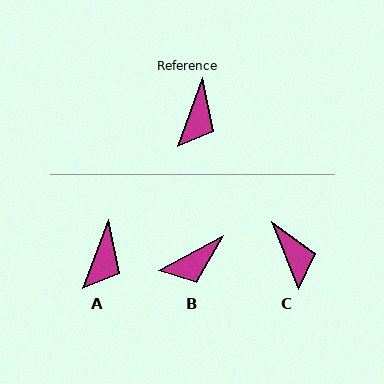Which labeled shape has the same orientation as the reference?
A.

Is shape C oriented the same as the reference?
No, it is off by about 42 degrees.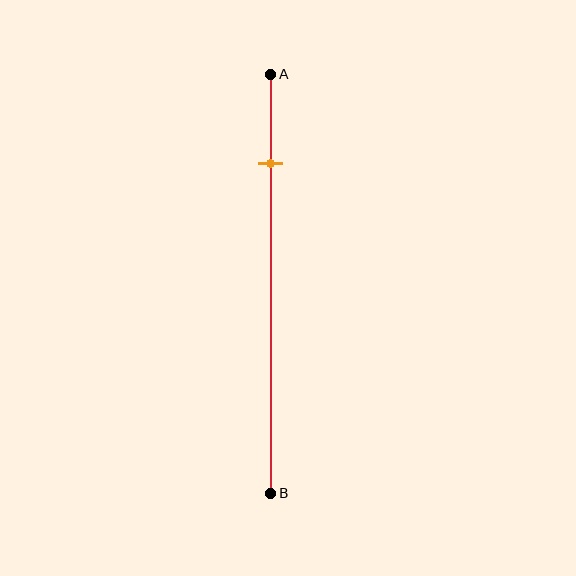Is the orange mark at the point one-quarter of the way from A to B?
No, the mark is at about 20% from A, not at the 25% one-quarter point.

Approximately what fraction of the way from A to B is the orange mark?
The orange mark is approximately 20% of the way from A to B.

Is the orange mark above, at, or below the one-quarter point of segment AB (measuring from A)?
The orange mark is above the one-quarter point of segment AB.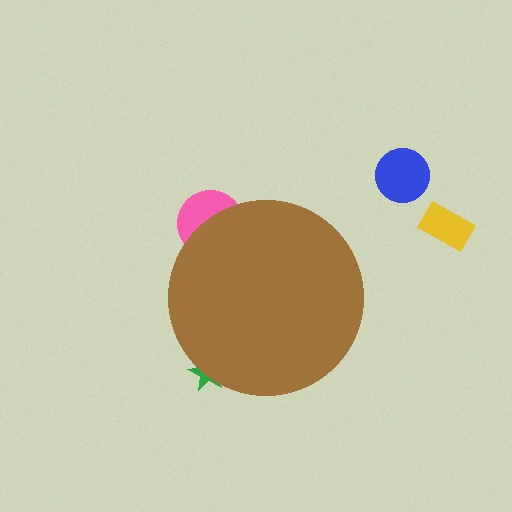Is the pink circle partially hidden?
Yes, the pink circle is partially hidden behind the brown circle.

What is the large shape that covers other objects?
A brown circle.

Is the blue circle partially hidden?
No, the blue circle is fully visible.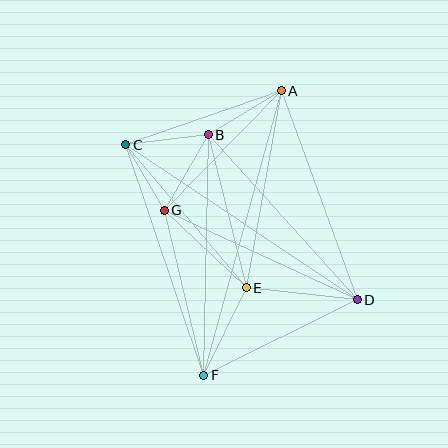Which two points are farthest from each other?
Points A and F are farthest from each other.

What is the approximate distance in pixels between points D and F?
The distance between D and F is approximately 171 pixels.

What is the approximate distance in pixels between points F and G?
The distance between F and G is approximately 170 pixels.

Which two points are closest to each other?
Points C and G are closest to each other.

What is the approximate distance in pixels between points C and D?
The distance between C and D is approximately 279 pixels.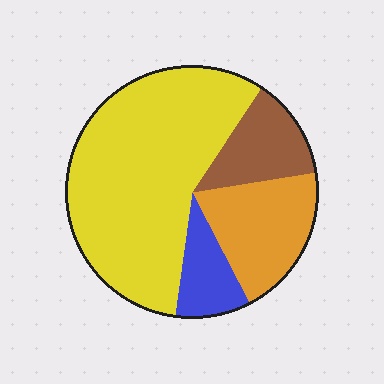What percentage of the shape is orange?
Orange takes up about one fifth (1/5) of the shape.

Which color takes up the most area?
Yellow, at roughly 55%.